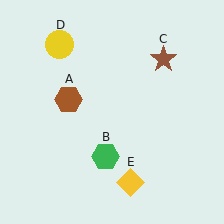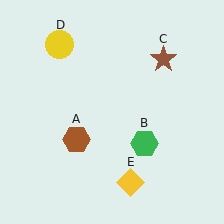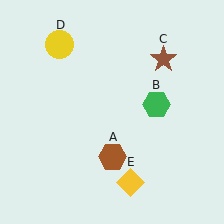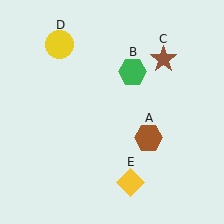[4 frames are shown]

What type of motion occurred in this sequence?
The brown hexagon (object A), green hexagon (object B) rotated counterclockwise around the center of the scene.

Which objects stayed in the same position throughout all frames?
Brown star (object C) and yellow circle (object D) and yellow diamond (object E) remained stationary.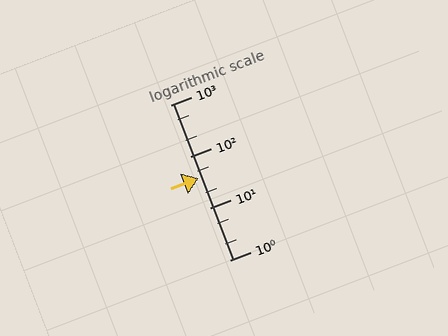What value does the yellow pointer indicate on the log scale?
The pointer indicates approximately 38.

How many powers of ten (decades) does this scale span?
The scale spans 3 decades, from 1 to 1000.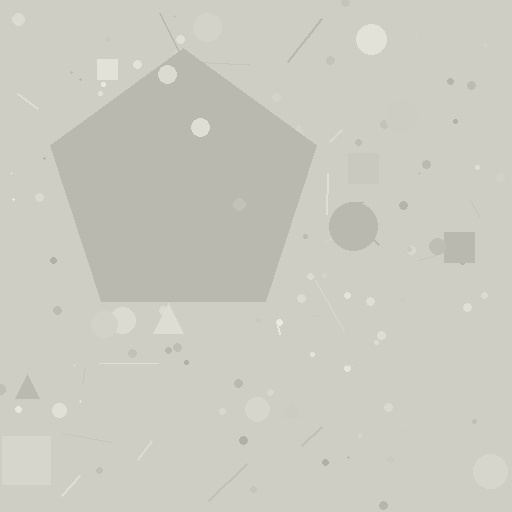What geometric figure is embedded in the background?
A pentagon is embedded in the background.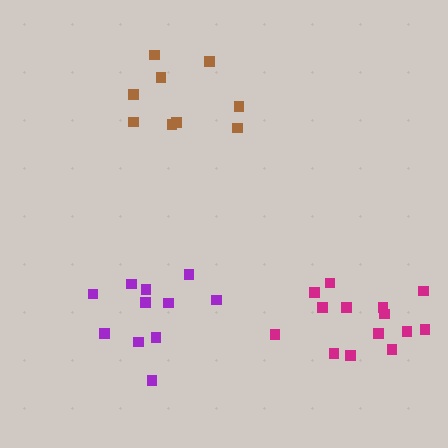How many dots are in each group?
Group 1: 11 dots, Group 2: 9 dots, Group 3: 14 dots (34 total).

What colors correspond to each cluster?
The clusters are colored: purple, brown, magenta.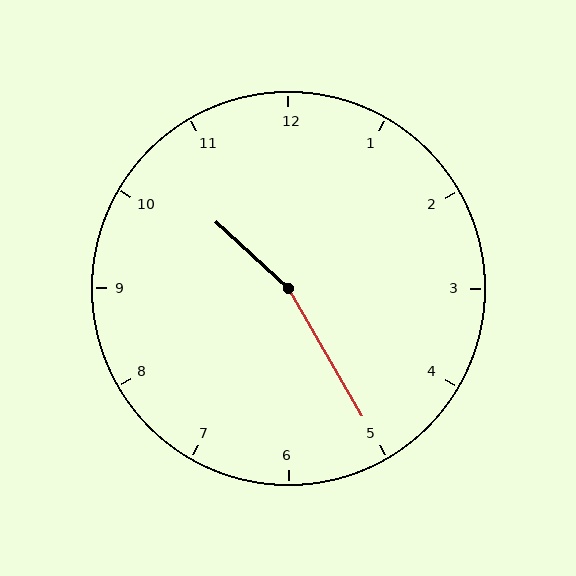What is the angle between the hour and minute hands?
Approximately 162 degrees.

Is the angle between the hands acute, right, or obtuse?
It is obtuse.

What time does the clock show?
10:25.